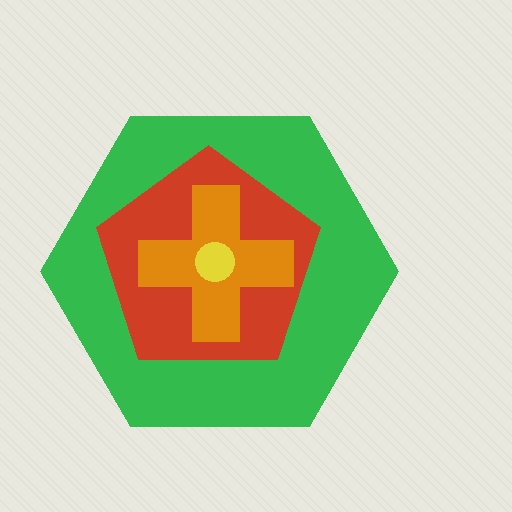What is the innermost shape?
The yellow circle.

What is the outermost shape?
The green hexagon.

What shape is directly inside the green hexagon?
The red pentagon.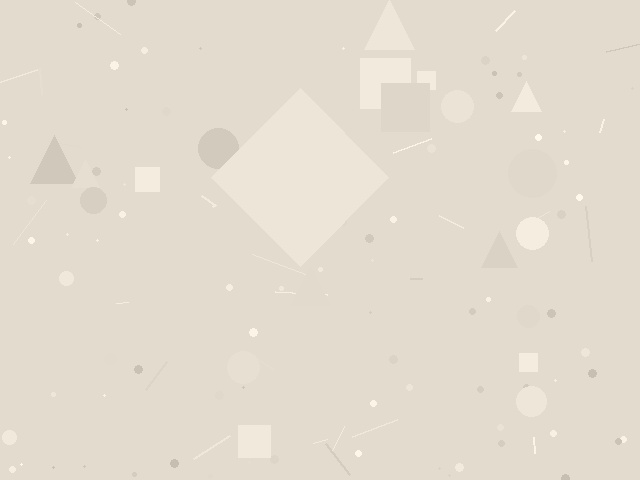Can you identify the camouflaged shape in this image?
The camouflaged shape is a diamond.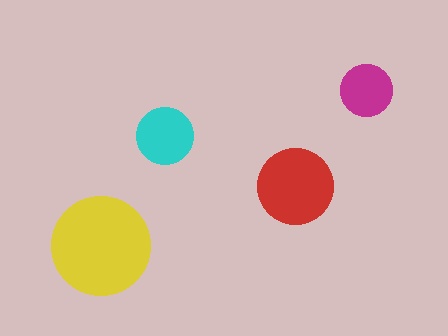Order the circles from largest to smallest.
the yellow one, the red one, the cyan one, the magenta one.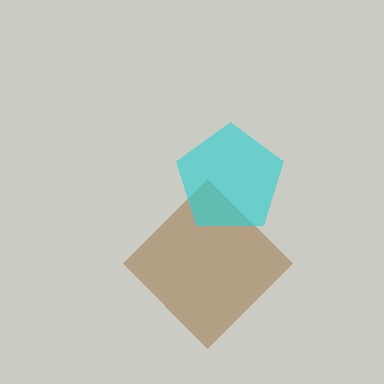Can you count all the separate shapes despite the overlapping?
Yes, there are 2 separate shapes.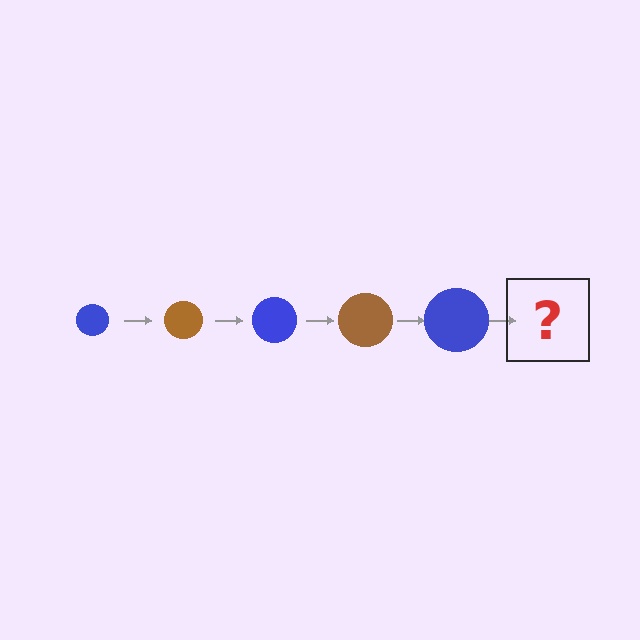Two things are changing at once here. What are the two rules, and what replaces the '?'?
The two rules are that the circle grows larger each step and the color cycles through blue and brown. The '?' should be a brown circle, larger than the previous one.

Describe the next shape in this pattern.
It should be a brown circle, larger than the previous one.